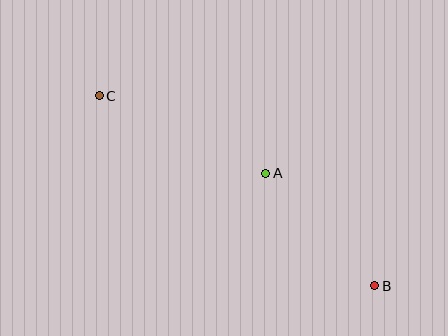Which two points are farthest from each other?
Points B and C are farthest from each other.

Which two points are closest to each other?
Points A and B are closest to each other.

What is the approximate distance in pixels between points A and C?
The distance between A and C is approximately 184 pixels.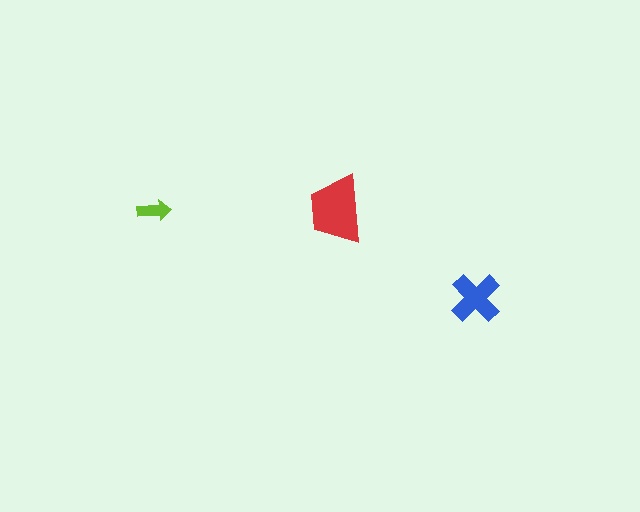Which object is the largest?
The red trapezoid.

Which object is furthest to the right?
The blue cross is rightmost.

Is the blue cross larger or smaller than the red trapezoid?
Smaller.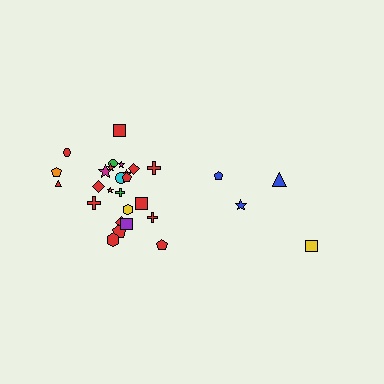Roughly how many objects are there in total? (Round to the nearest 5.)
Roughly 30 objects in total.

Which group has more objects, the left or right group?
The left group.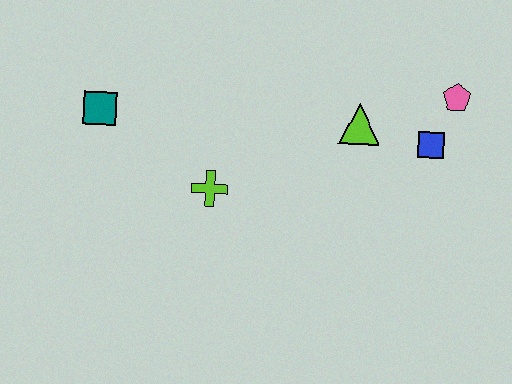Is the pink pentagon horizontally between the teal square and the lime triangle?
No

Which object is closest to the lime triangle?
The blue square is closest to the lime triangle.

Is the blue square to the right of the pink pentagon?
No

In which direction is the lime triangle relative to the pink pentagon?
The lime triangle is to the left of the pink pentagon.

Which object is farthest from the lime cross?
The pink pentagon is farthest from the lime cross.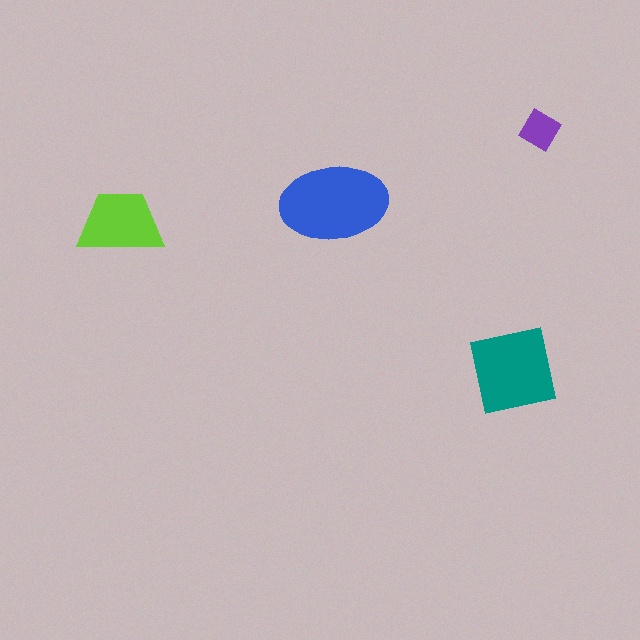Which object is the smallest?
The purple diamond.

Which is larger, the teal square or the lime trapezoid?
The teal square.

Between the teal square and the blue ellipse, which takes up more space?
The blue ellipse.